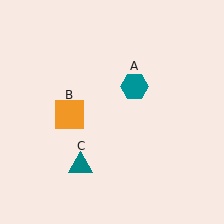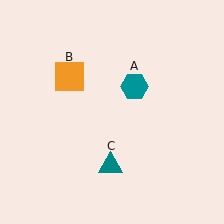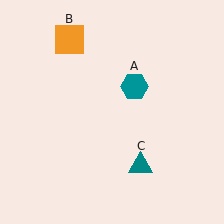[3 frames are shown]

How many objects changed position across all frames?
2 objects changed position: orange square (object B), teal triangle (object C).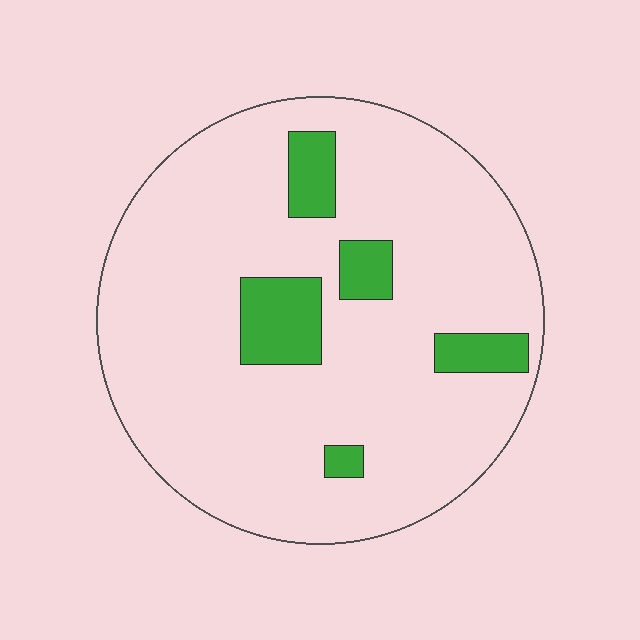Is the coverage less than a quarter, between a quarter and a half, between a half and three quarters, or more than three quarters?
Less than a quarter.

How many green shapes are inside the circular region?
5.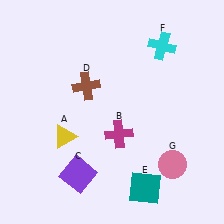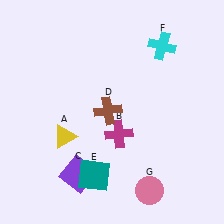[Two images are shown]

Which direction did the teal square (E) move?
The teal square (E) moved left.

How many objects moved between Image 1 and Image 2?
3 objects moved between the two images.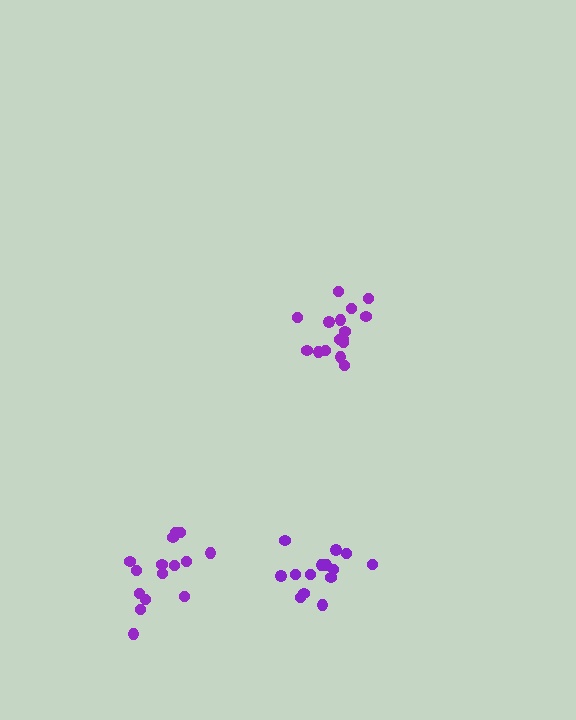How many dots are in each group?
Group 1: 16 dots, Group 2: 14 dots, Group 3: 15 dots (45 total).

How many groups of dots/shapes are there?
There are 3 groups.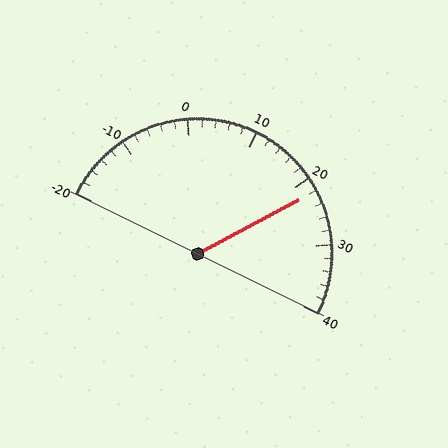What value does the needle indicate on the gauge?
The needle indicates approximately 22.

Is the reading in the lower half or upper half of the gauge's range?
The reading is in the upper half of the range (-20 to 40).